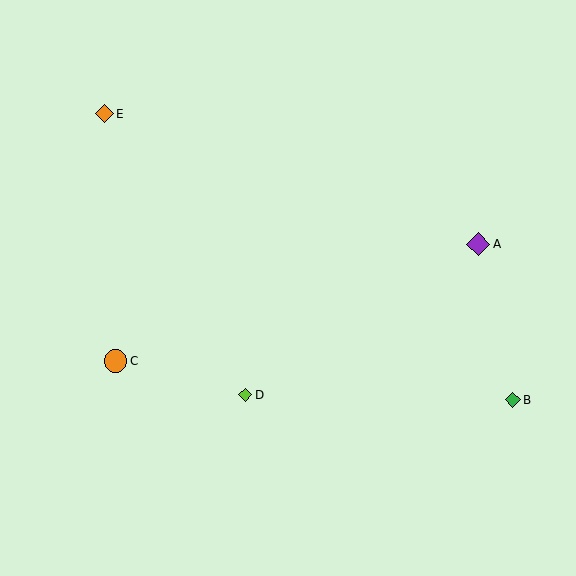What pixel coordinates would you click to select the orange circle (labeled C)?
Click at (116, 361) to select the orange circle C.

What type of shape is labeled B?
Shape B is a green diamond.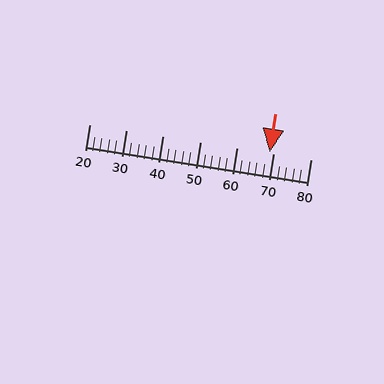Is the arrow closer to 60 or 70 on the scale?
The arrow is closer to 70.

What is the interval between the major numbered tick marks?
The major tick marks are spaced 10 units apart.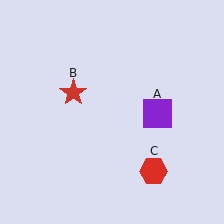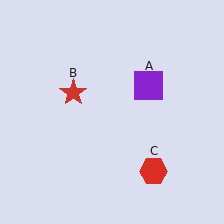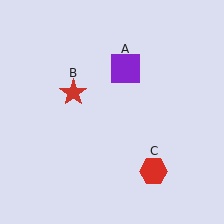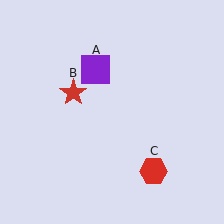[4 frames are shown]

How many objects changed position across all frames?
1 object changed position: purple square (object A).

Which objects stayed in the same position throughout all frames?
Red star (object B) and red hexagon (object C) remained stationary.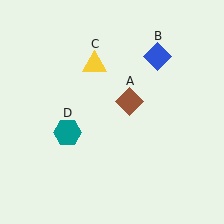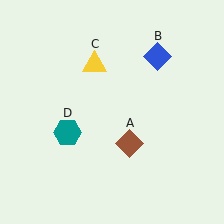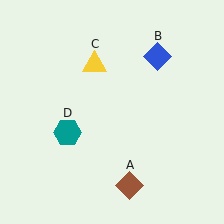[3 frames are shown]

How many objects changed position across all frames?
1 object changed position: brown diamond (object A).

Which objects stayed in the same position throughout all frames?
Blue diamond (object B) and yellow triangle (object C) and teal hexagon (object D) remained stationary.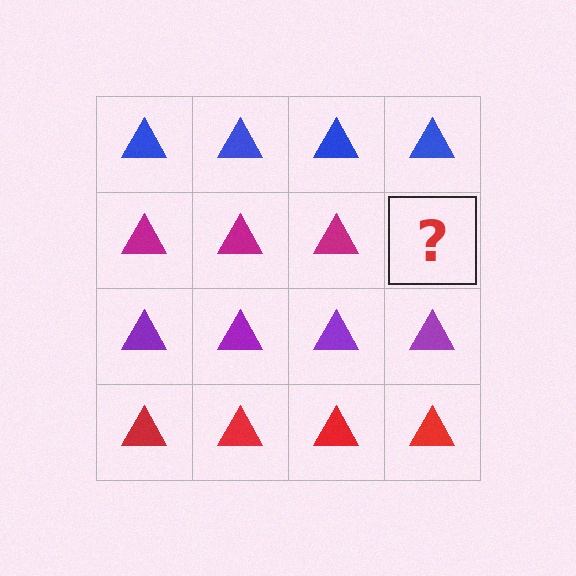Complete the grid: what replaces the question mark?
The question mark should be replaced with a magenta triangle.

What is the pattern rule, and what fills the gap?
The rule is that each row has a consistent color. The gap should be filled with a magenta triangle.